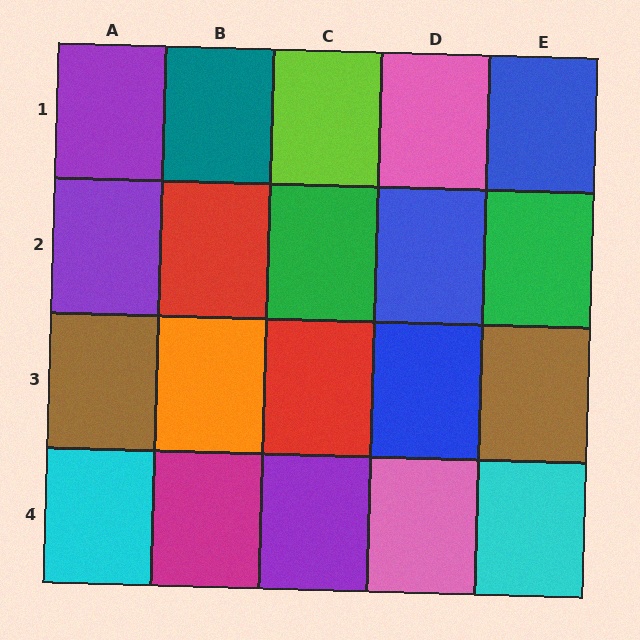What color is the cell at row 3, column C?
Red.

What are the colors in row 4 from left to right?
Cyan, magenta, purple, pink, cyan.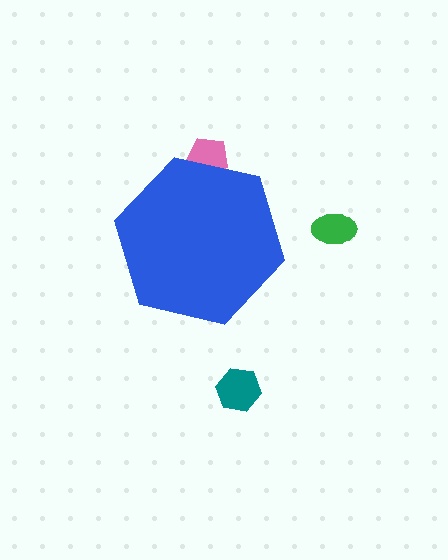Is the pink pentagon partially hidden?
Yes, the pink pentagon is partially hidden behind the blue hexagon.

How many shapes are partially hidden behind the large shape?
1 shape is partially hidden.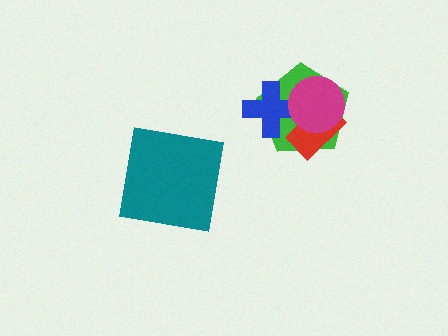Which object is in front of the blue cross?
The magenta circle is in front of the blue cross.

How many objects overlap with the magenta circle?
3 objects overlap with the magenta circle.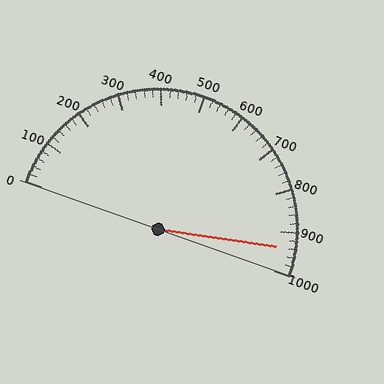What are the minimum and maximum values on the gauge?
The gauge ranges from 0 to 1000.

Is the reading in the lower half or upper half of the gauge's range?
The reading is in the upper half of the range (0 to 1000).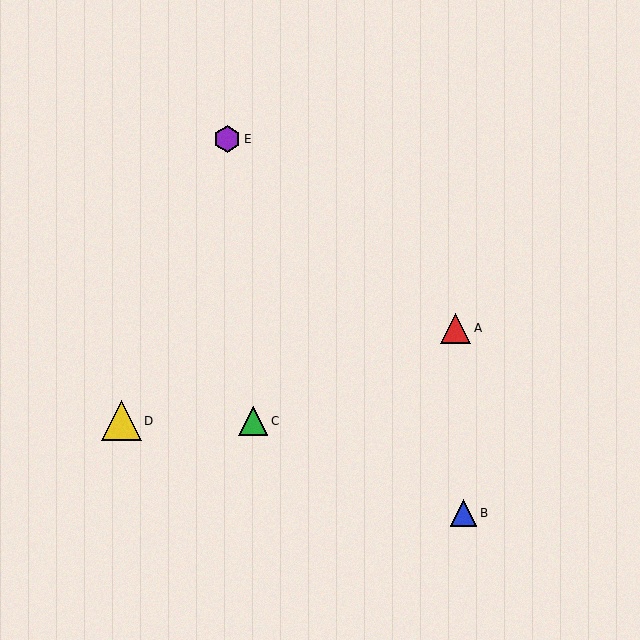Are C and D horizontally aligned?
Yes, both are at y≈421.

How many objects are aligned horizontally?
2 objects (C, D) are aligned horizontally.